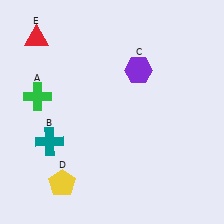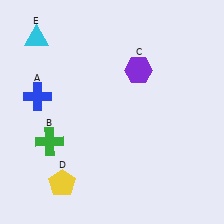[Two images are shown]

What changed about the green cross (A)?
In Image 1, A is green. In Image 2, it changed to blue.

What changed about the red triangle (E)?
In Image 1, E is red. In Image 2, it changed to cyan.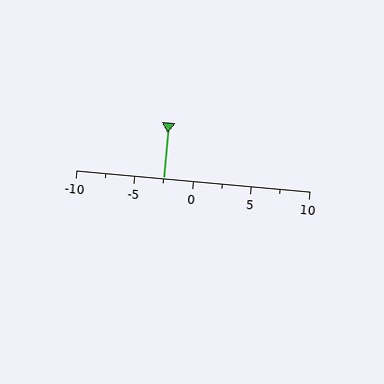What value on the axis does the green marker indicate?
The marker indicates approximately -2.5.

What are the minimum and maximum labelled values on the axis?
The axis runs from -10 to 10.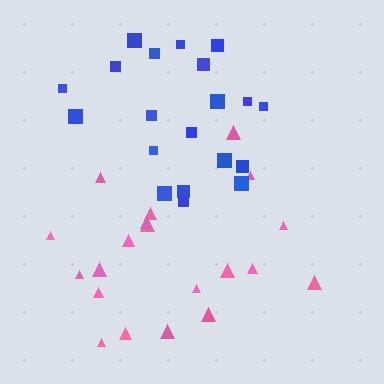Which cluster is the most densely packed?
Blue.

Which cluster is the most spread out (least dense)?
Pink.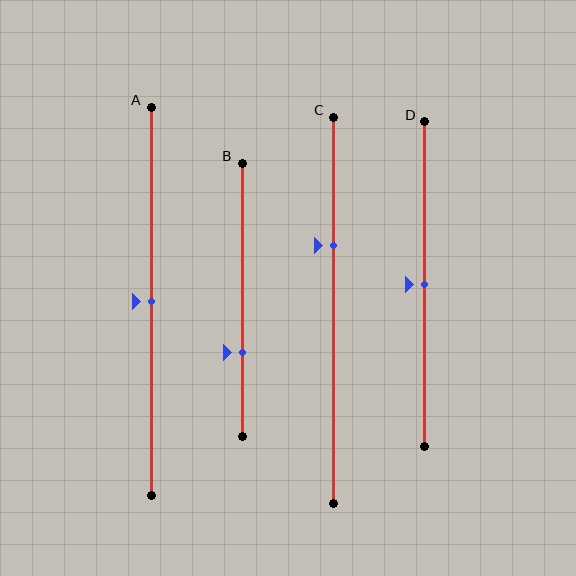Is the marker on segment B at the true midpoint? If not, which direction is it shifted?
No, the marker on segment B is shifted downward by about 19% of the segment length.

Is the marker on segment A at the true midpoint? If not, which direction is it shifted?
Yes, the marker on segment A is at the true midpoint.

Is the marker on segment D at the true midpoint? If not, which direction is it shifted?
Yes, the marker on segment D is at the true midpoint.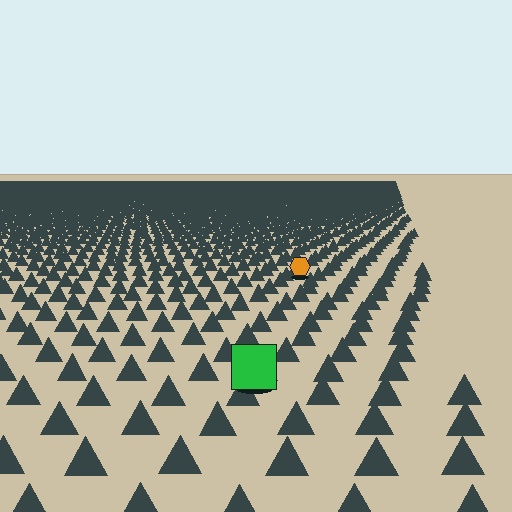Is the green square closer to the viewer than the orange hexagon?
Yes. The green square is closer — you can tell from the texture gradient: the ground texture is coarser near it.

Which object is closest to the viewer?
The green square is closest. The texture marks near it are larger and more spread out.